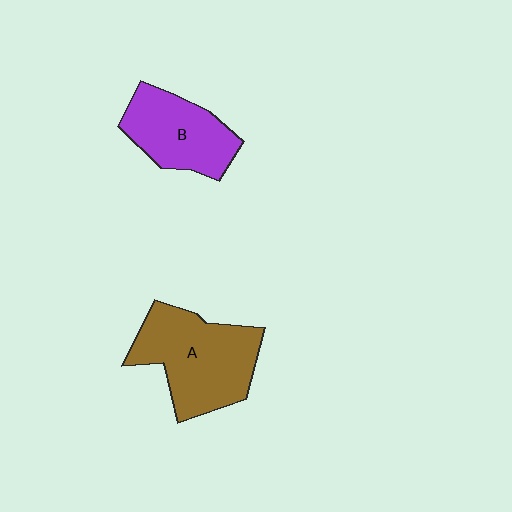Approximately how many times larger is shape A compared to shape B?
Approximately 1.4 times.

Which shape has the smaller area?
Shape B (purple).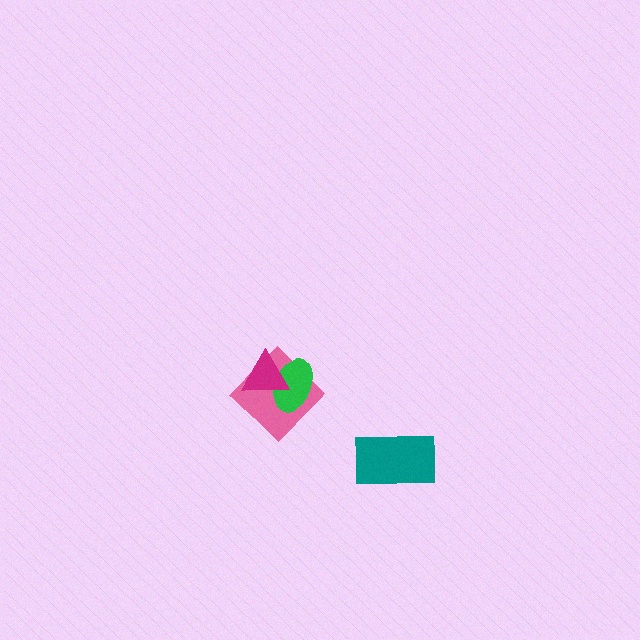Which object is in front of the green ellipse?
The magenta triangle is in front of the green ellipse.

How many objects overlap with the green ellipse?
2 objects overlap with the green ellipse.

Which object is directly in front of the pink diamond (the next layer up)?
The green ellipse is directly in front of the pink diamond.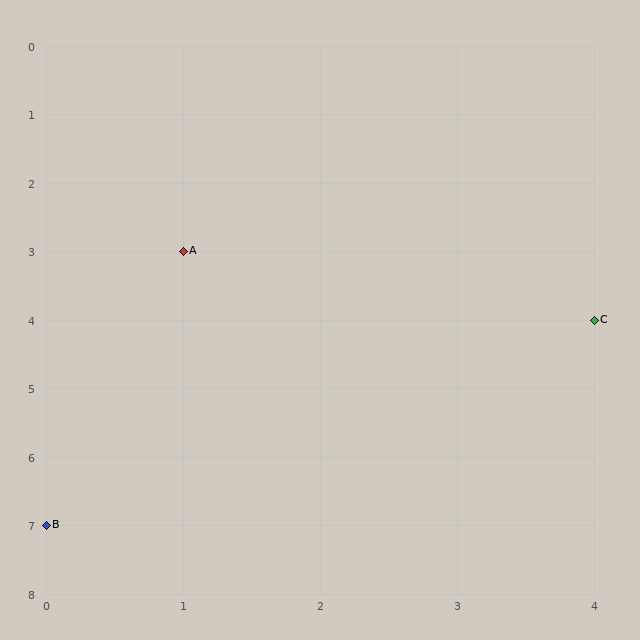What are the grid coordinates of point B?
Point B is at grid coordinates (0, 7).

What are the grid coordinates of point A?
Point A is at grid coordinates (1, 3).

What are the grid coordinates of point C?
Point C is at grid coordinates (4, 4).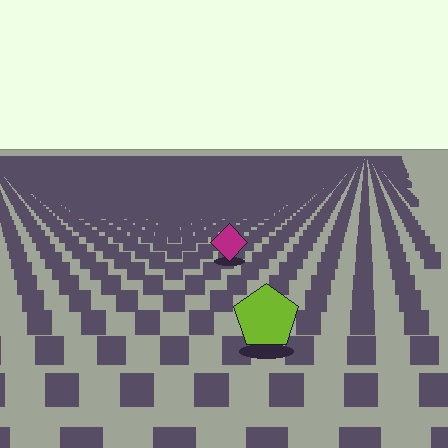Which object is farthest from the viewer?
The magenta diamond is farthest from the viewer. It appears smaller and the ground texture around it is denser.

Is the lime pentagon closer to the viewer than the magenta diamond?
Yes. The lime pentagon is closer — you can tell from the texture gradient: the ground texture is coarser near it.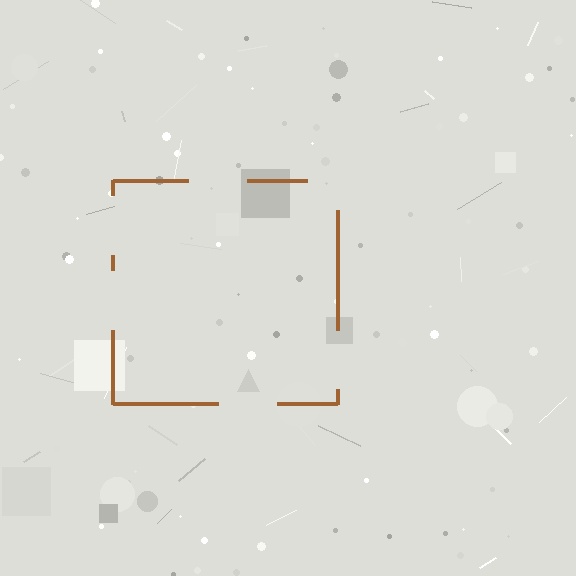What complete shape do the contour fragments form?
The contour fragments form a square.